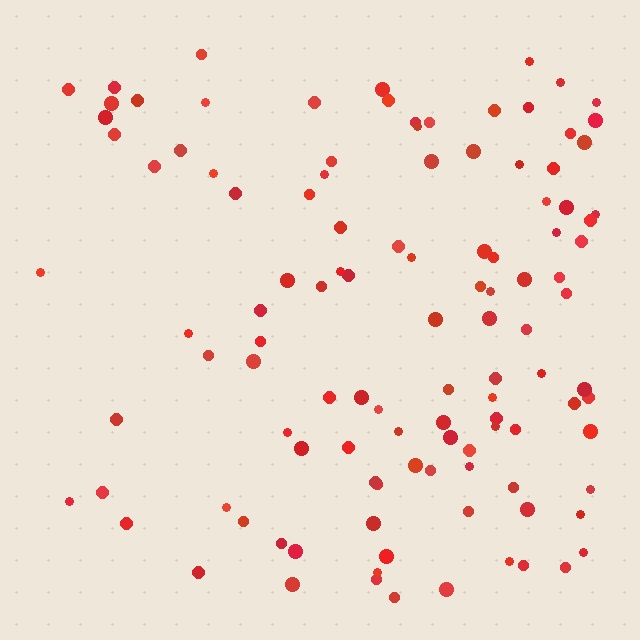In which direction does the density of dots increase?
From left to right, with the right side densest.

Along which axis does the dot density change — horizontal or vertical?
Horizontal.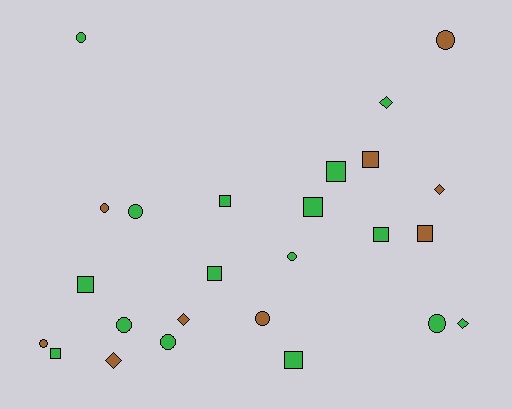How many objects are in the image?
There are 25 objects.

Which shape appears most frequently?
Circle, with 10 objects.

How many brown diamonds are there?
There are 3 brown diamonds.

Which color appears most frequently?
Green, with 16 objects.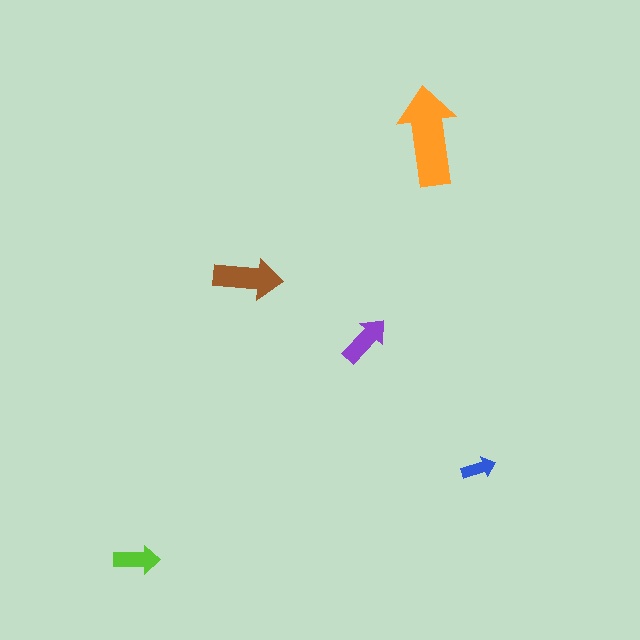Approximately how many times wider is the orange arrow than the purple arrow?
About 2 times wider.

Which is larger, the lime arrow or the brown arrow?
The brown one.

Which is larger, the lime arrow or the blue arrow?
The lime one.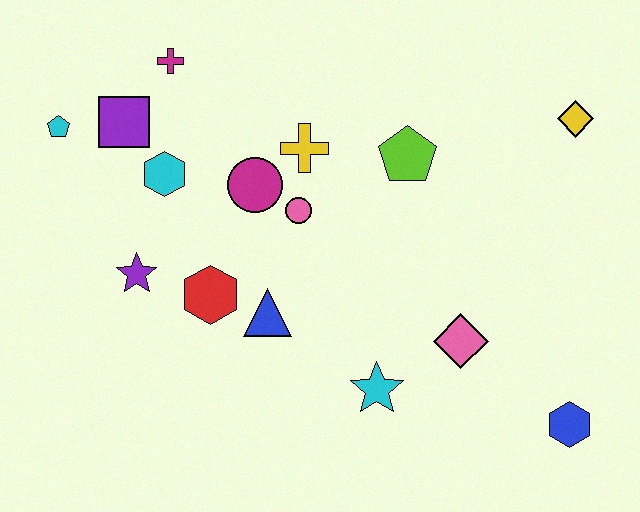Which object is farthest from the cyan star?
The cyan pentagon is farthest from the cyan star.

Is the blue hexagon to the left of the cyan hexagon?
No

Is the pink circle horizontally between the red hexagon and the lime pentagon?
Yes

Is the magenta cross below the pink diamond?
No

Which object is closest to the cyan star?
The pink diamond is closest to the cyan star.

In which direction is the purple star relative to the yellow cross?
The purple star is to the left of the yellow cross.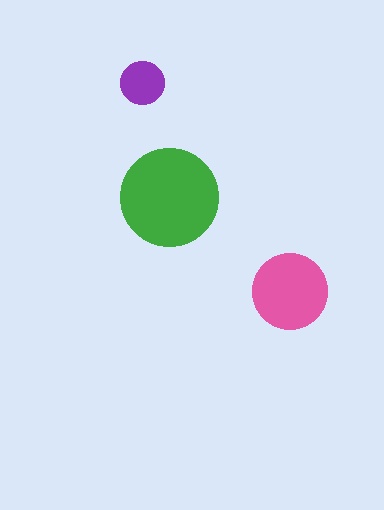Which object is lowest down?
The pink circle is bottommost.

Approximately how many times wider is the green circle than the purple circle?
About 2 times wider.